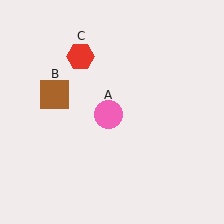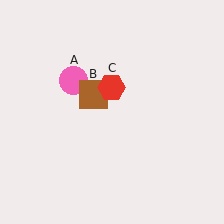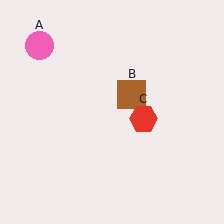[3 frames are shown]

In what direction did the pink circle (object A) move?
The pink circle (object A) moved up and to the left.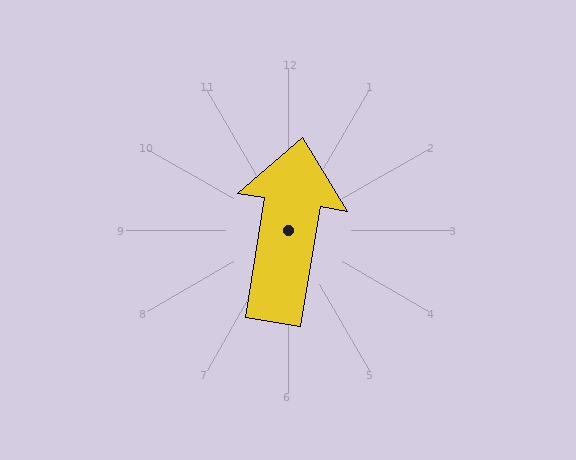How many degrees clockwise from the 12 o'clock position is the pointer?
Approximately 9 degrees.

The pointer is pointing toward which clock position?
Roughly 12 o'clock.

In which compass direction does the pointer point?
North.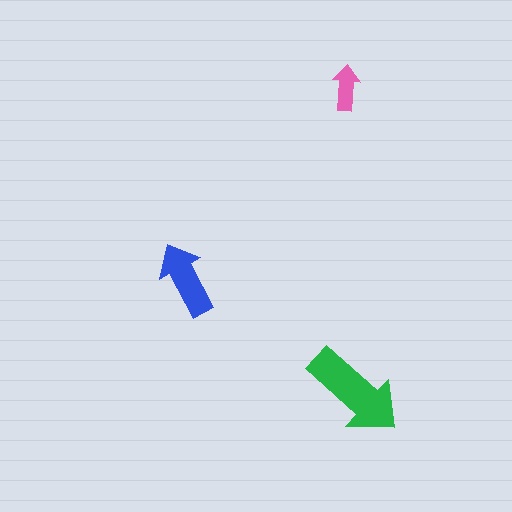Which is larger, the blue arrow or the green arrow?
The green one.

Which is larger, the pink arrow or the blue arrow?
The blue one.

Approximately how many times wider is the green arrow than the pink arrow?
About 2 times wider.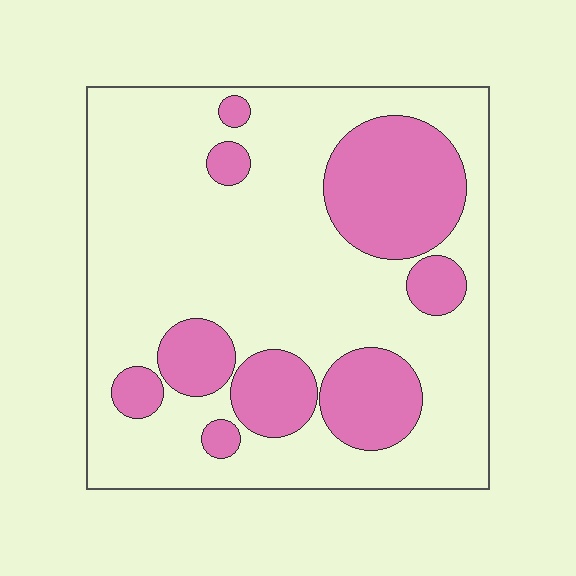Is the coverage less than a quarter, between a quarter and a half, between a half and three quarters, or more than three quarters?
Between a quarter and a half.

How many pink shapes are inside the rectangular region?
9.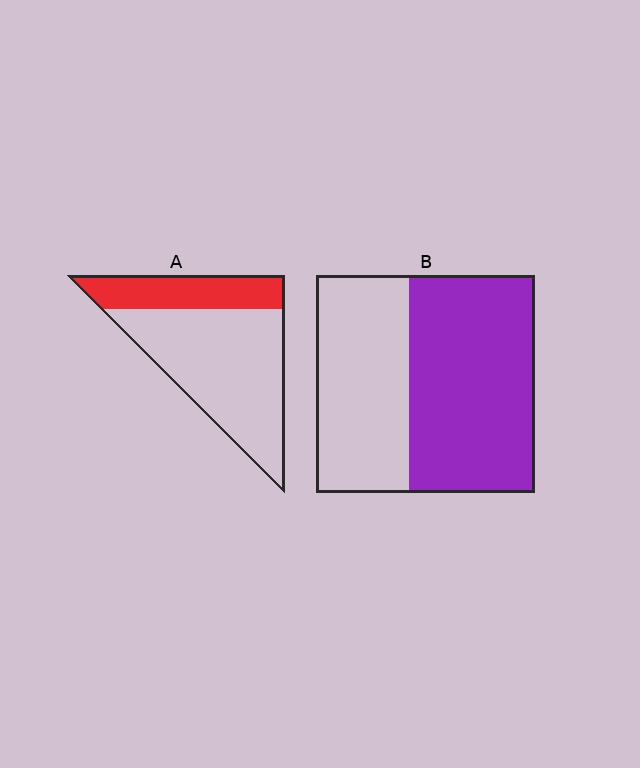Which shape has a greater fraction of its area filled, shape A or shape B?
Shape B.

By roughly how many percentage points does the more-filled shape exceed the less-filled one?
By roughly 30 percentage points (B over A).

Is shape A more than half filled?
No.